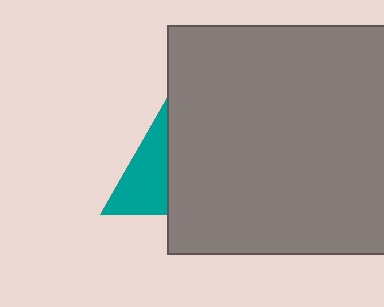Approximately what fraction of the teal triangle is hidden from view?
Roughly 50% of the teal triangle is hidden behind the gray rectangle.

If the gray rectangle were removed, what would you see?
You would see the complete teal triangle.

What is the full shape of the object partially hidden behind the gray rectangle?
The partially hidden object is a teal triangle.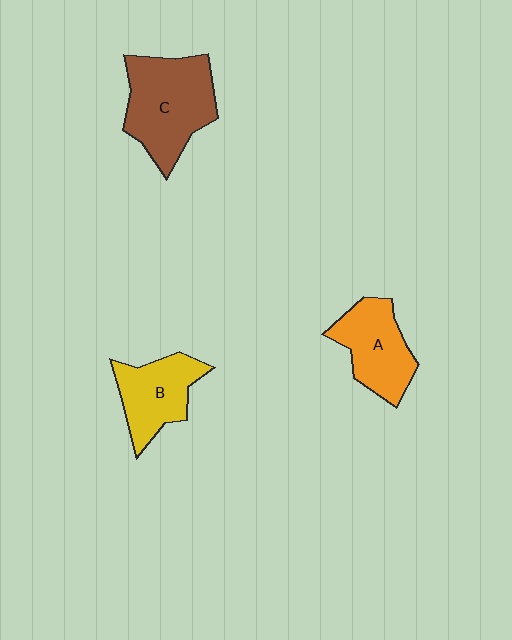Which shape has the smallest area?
Shape B (yellow).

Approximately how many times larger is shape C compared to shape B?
Approximately 1.5 times.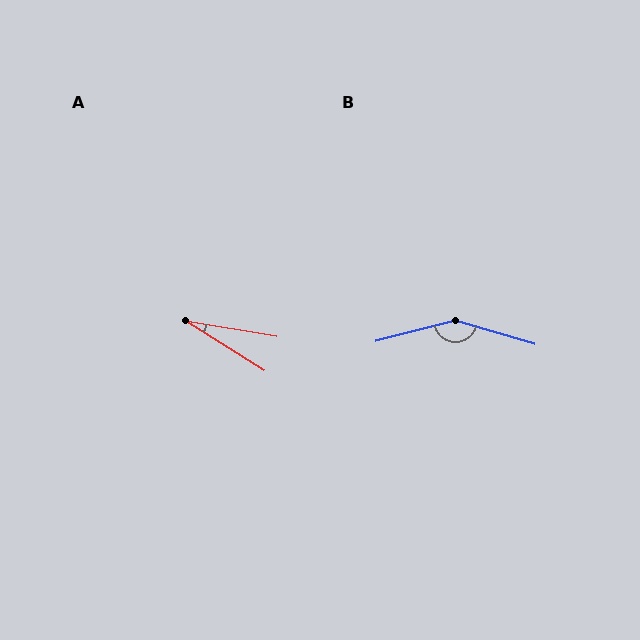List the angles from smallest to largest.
A (23°), B (149°).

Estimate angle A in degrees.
Approximately 23 degrees.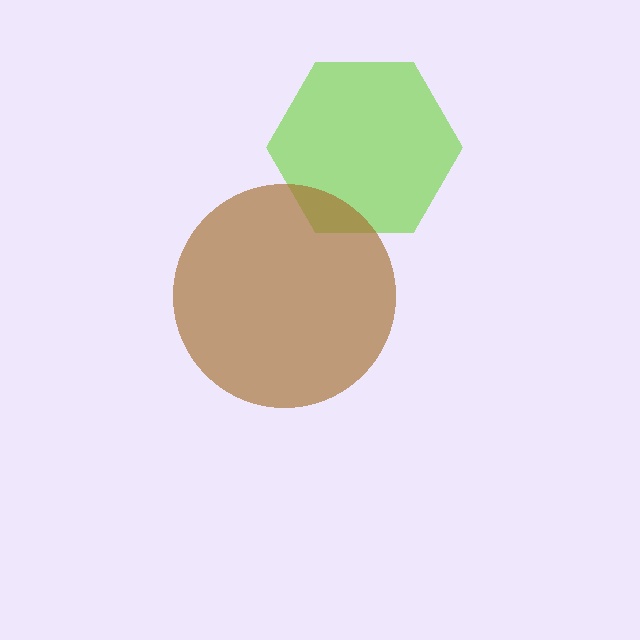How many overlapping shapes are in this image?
There are 2 overlapping shapes in the image.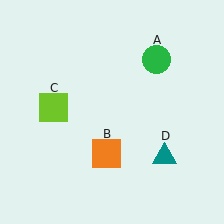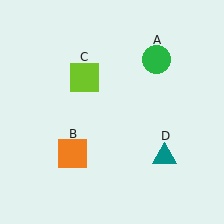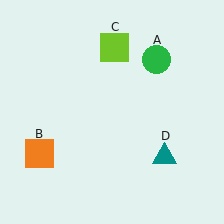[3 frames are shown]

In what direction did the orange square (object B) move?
The orange square (object B) moved left.